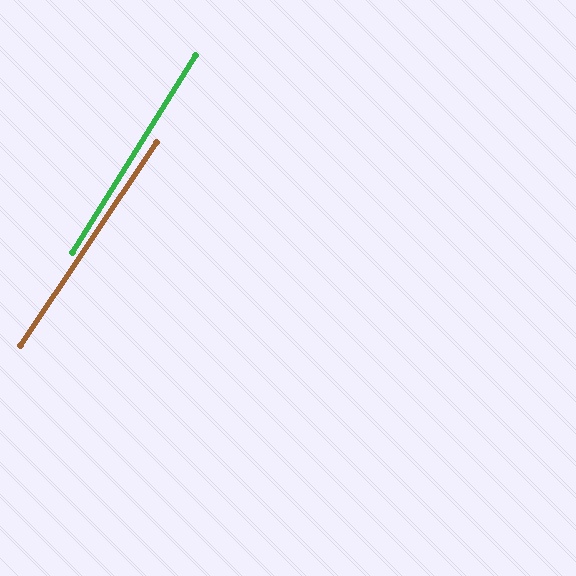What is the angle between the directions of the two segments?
Approximately 2 degrees.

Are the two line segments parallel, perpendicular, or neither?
Parallel — their directions differ by only 1.8°.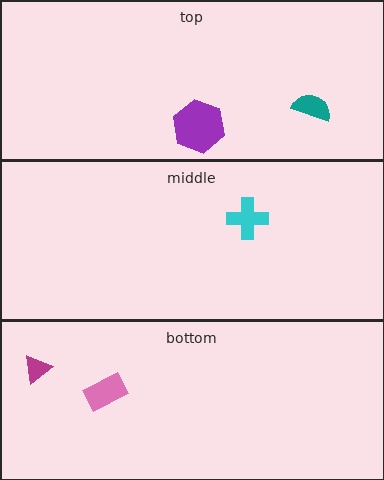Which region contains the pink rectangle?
The bottom region.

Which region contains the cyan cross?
The middle region.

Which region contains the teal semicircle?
The top region.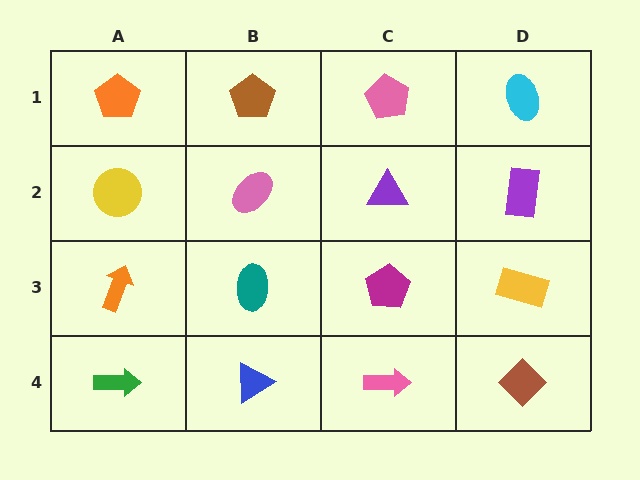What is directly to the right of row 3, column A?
A teal ellipse.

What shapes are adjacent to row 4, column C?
A magenta pentagon (row 3, column C), a blue triangle (row 4, column B), a brown diamond (row 4, column D).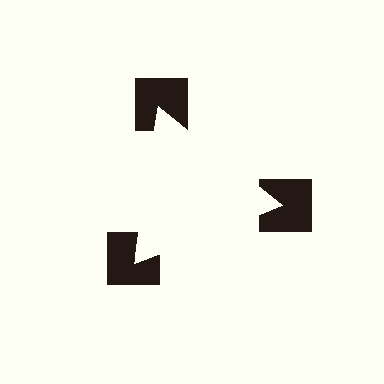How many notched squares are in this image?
There are 3 — one at each vertex of the illusory triangle.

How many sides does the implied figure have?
3 sides.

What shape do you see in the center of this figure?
An illusory triangle — its edges are inferred from the aligned wedge cuts in the notched squares, not physically drawn.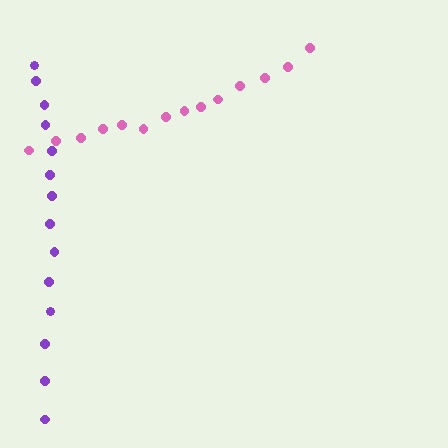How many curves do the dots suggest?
There are 2 distinct paths.